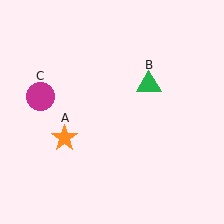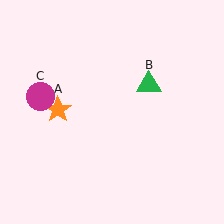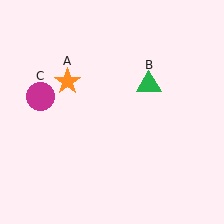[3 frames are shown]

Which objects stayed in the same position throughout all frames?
Green triangle (object B) and magenta circle (object C) remained stationary.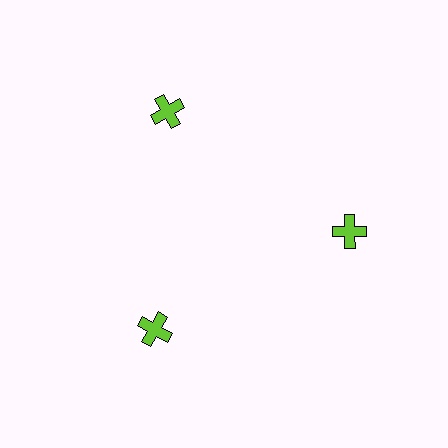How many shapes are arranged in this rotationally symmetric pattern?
There are 3 shapes, arranged in 3 groups of 1.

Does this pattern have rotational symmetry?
Yes, this pattern has 3-fold rotational symmetry. It looks the same after rotating 120 degrees around the center.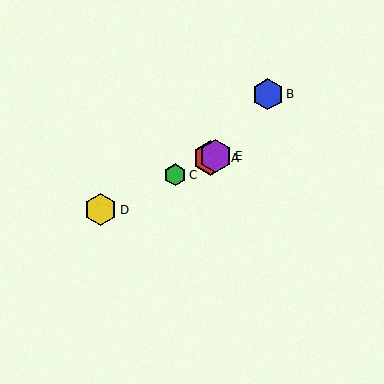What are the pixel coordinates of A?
Object A is at (211, 158).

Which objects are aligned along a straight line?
Objects A, C, D, E are aligned along a straight line.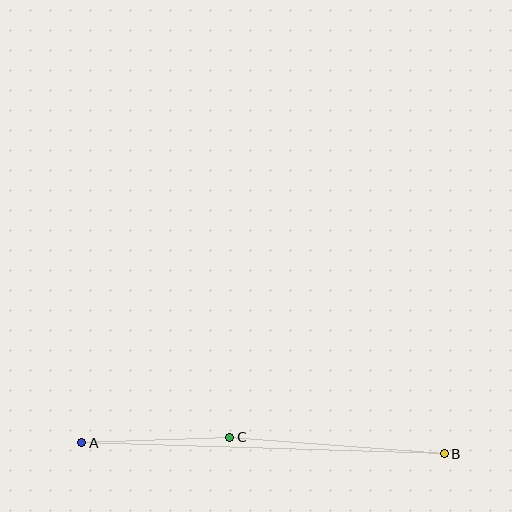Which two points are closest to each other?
Points A and C are closest to each other.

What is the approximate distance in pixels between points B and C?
The distance between B and C is approximately 215 pixels.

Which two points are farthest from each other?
Points A and B are farthest from each other.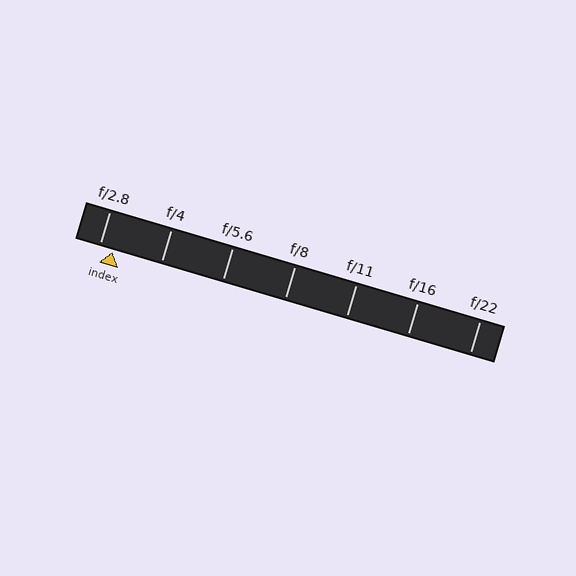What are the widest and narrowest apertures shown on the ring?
The widest aperture shown is f/2.8 and the narrowest is f/22.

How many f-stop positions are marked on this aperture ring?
There are 7 f-stop positions marked.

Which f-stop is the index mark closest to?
The index mark is closest to f/2.8.